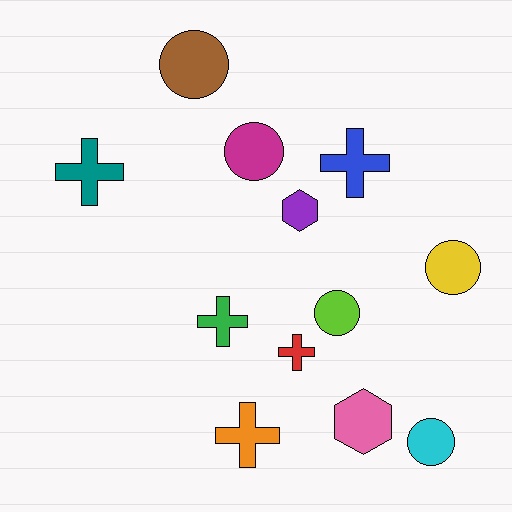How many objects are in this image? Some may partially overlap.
There are 12 objects.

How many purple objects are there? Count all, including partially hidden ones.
There is 1 purple object.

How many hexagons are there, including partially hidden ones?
There are 2 hexagons.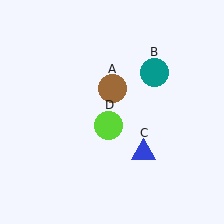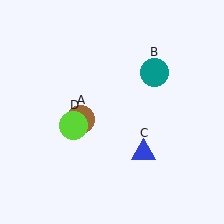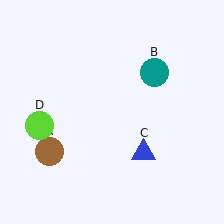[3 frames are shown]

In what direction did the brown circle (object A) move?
The brown circle (object A) moved down and to the left.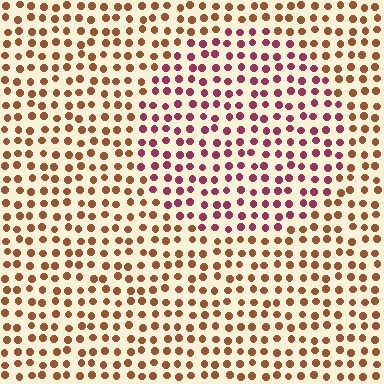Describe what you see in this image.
The image is filled with small brown elements in a uniform arrangement. A circle-shaped region is visible where the elements are tinted to a slightly different hue, forming a subtle color boundary.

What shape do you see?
I see a circle.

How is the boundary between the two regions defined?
The boundary is defined purely by a slight shift in hue (about 46 degrees). Spacing, size, and orientation are identical on both sides.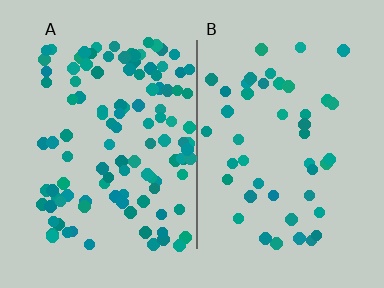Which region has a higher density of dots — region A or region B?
A (the left).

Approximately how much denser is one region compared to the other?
Approximately 2.5× — region A over region B.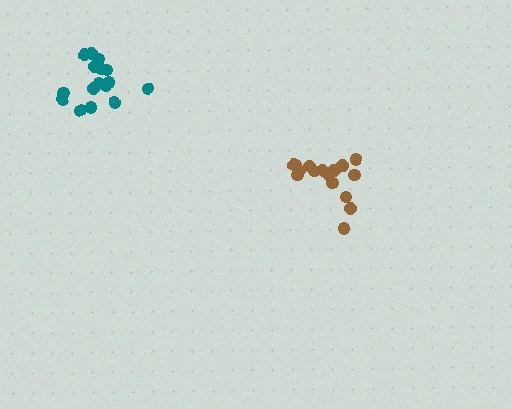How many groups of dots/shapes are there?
There are 2 groups.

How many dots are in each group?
Group 1: 16 dots, Group 2: 16 dots (32 total).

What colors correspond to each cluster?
The clusters are colored: brown, teal.